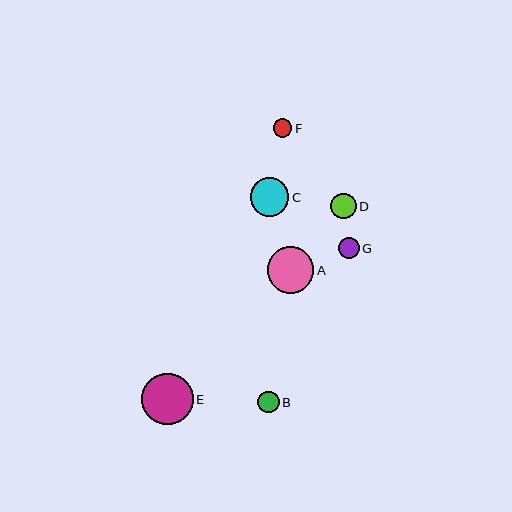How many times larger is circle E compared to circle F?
Circle E is approximately 2.7 times the size of circle F.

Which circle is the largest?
Circle E is the largest with a size of approximately 52 pixels.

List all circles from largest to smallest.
From largest to smallest: E, A, C, D, B, G, F.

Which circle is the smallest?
Circle F is the smallest with a size of approximately 19 pixels.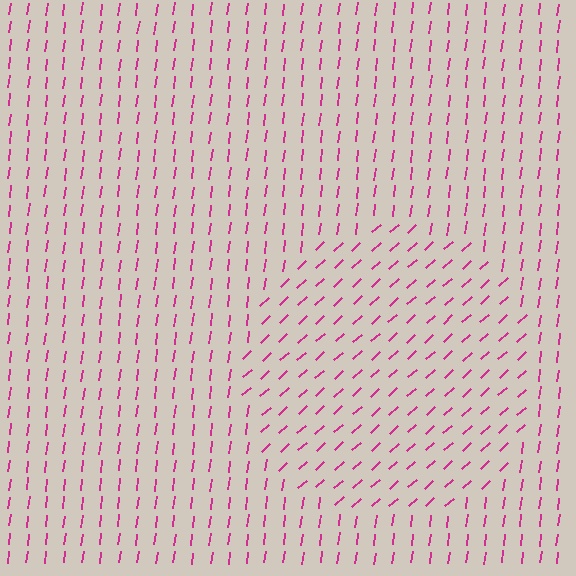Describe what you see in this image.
The image is filled with small magenta line segments. A circle region in the image has lines oriented differently from the surrounding lines, creating a visible texture boundary.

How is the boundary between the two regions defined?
The boundary is defined purely by a change in line orientation (approximately 40 degrees difference). All lines are the same color and thickness.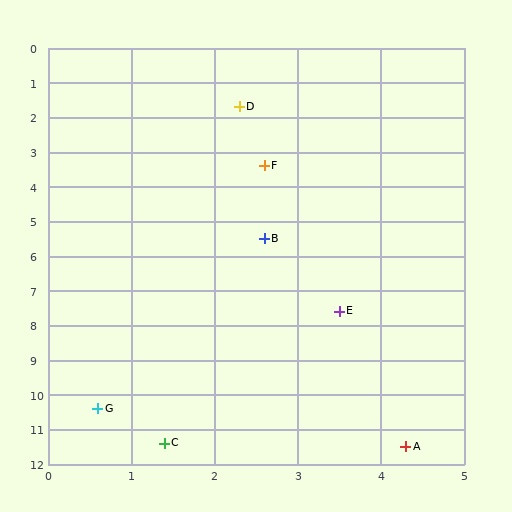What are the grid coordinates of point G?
Point G is at approximately (0.6, 10.4).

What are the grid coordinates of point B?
Point B is at approximately (2.6, 5.5).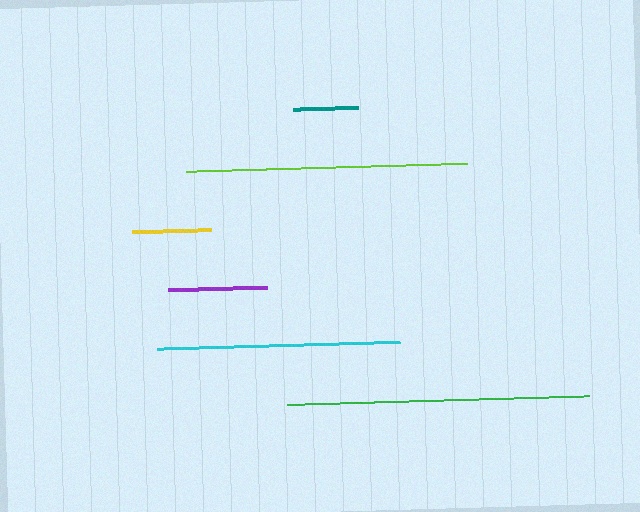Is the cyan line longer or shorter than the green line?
The green line is longer than the cyan line.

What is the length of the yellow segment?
The yellow segment is approximately 79 pixels long.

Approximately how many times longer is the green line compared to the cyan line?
The green line is approximately 1.2 times the length of the cyan line.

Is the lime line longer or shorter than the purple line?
The lime line is longer than the purple line.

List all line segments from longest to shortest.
From longest to shortest: green, lime, cyan, purple, yellow, teal.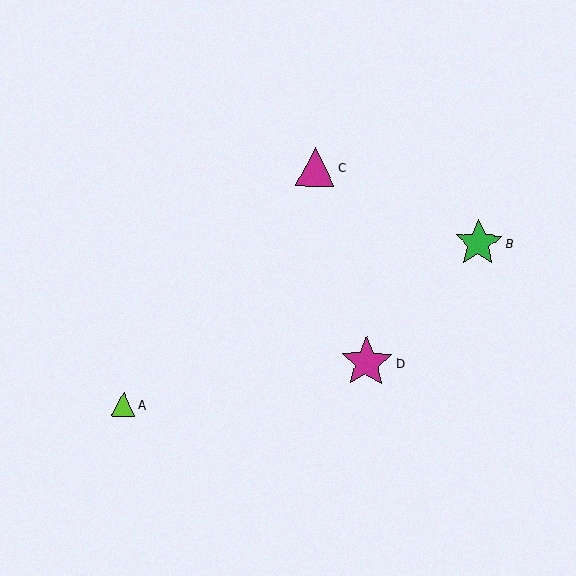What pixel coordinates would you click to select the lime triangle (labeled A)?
Click at (123, 404) to select the lime triangle A.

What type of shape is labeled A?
Shape A is a lime triangle.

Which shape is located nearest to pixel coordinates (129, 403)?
The lime triangle (labeled A) at (123, 404) is nearest to that location.